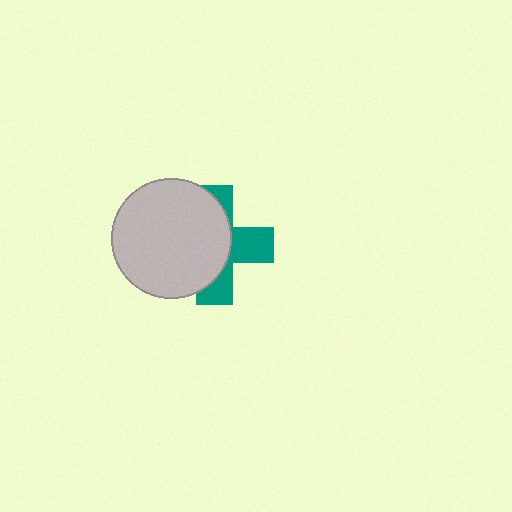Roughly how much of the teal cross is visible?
A small part of it is visible (roughly 42%).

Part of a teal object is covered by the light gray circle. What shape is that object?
It is a cross.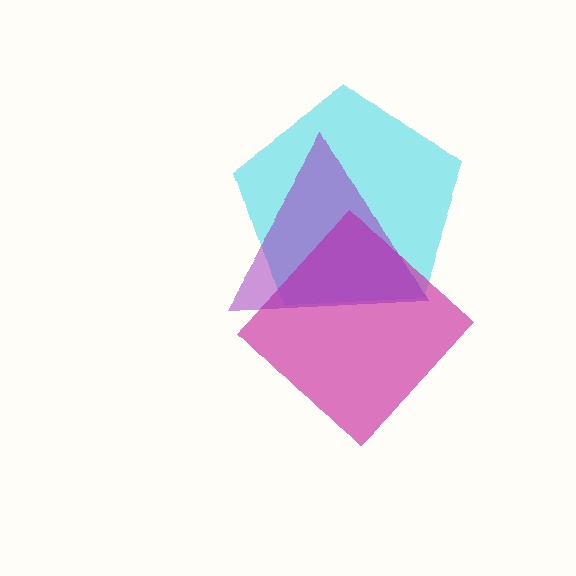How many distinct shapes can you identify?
There are 3 distinct shapes: a cyan pentagon, a magenta diamond, a purple triangle.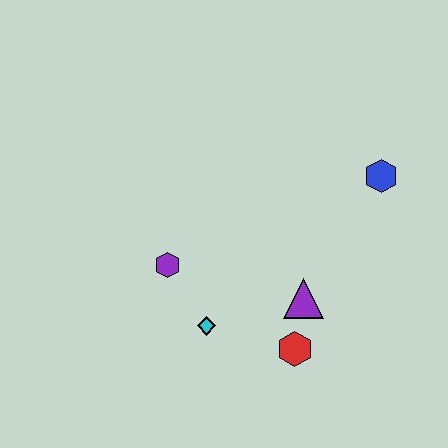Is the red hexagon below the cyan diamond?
Yes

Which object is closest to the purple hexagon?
The cyan diamond is closest to the purple hexagon.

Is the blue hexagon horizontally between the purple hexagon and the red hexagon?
No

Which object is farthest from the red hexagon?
The blue hexagon is farthest from the red hexagon.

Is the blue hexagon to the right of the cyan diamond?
Yes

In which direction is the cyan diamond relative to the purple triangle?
The cyan diamond is to the left of the purple triangle.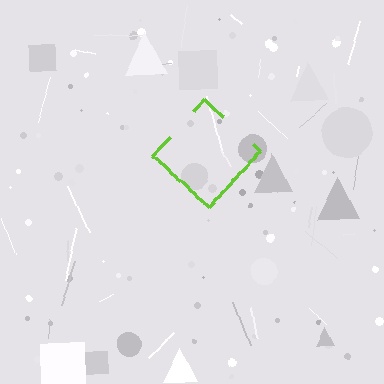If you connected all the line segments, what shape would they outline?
They would outline a diamond.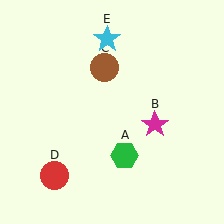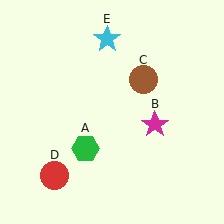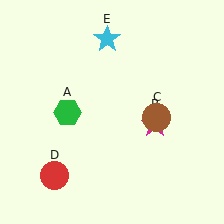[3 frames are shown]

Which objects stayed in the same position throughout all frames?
Magenta star (object B) and red circle (object D) and cyan star (object E) remained stationary.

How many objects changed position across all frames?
2 objects changed position: green hexagon (object A), brown circle (object C).